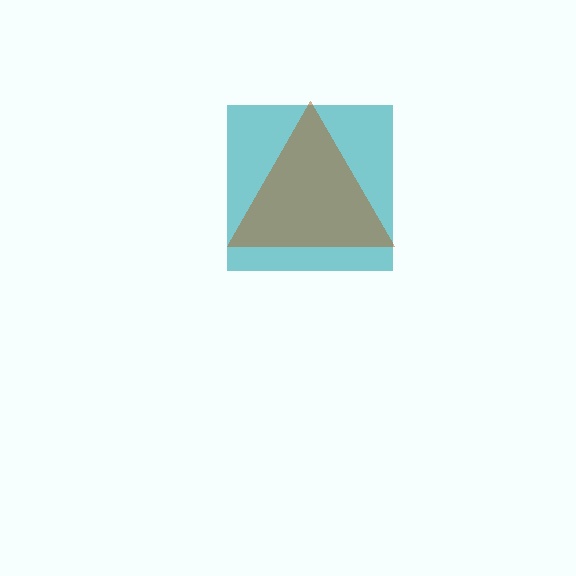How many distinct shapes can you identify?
There are 2 distinct shapes: a teal square, a brown triangle.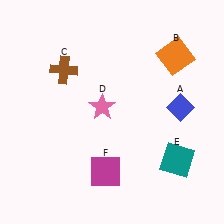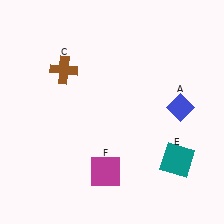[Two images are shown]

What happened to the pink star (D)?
The pink star (D) was removed in Image 2. It was in the top-left area of Image 1.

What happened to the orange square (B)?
The orange square (B) was removed in Image 2. It was in the top-right area of Image 1.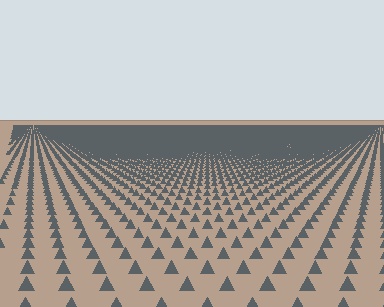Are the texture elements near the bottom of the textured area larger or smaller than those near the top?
Larger. Near the bottom, elements are closer to the viewer and appear at a bigger on-screen size.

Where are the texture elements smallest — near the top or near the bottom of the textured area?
Near the top.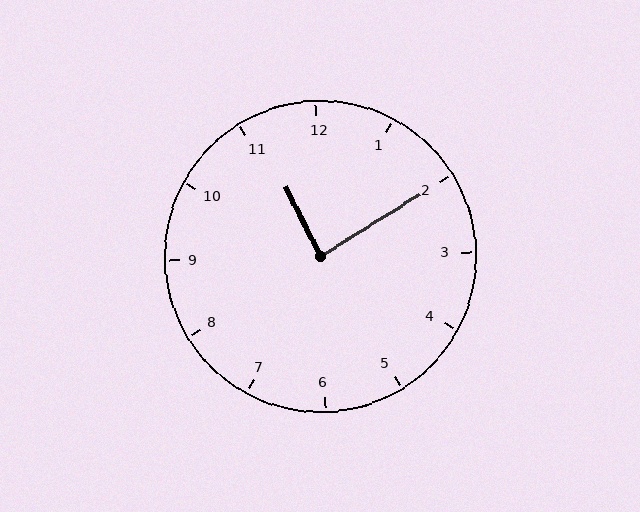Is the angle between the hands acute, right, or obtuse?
It is right.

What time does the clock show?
11:10.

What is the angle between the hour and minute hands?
Approximately 85 degrees.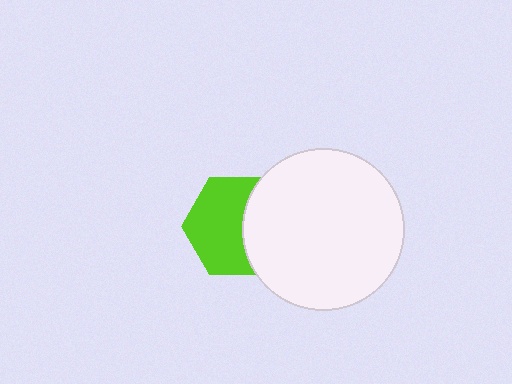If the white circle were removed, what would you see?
You would see the complete lime hexagon.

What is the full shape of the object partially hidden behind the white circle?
The partially hidden object is a lime hexagon.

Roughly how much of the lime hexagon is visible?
About half of it is visible (roughly 62%).